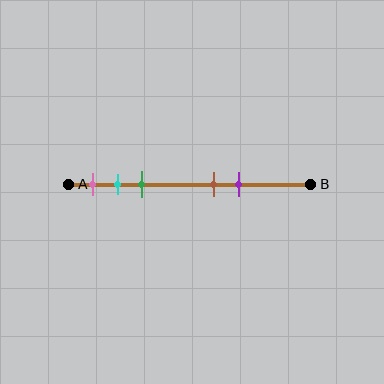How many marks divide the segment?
There are 5 marks dividing the segment.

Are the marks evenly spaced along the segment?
No, the marks are not evenly spaced.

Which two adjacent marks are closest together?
The cyan and green marks are the closest adjacent pair.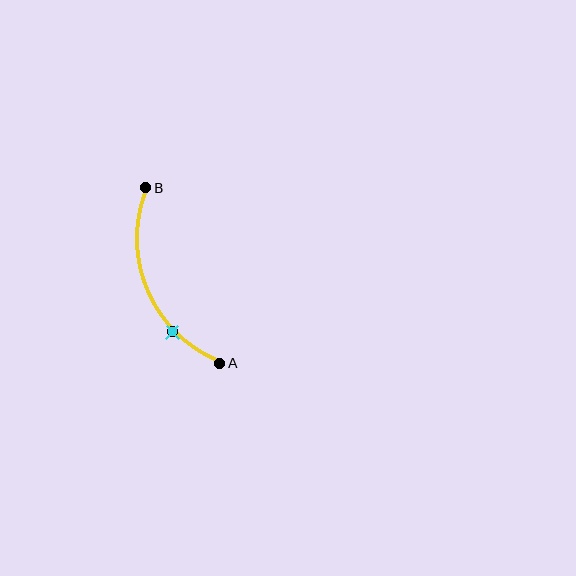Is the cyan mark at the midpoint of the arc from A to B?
No. The cyan mark lies on the arc but is closer to endpoint A. The arc midpoint would be at the point on the curve equidistant along the arc from both A and B.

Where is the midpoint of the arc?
The arc midpoint is the point on the curve farthest from the straight line joining A and B. It sits to the left of that line.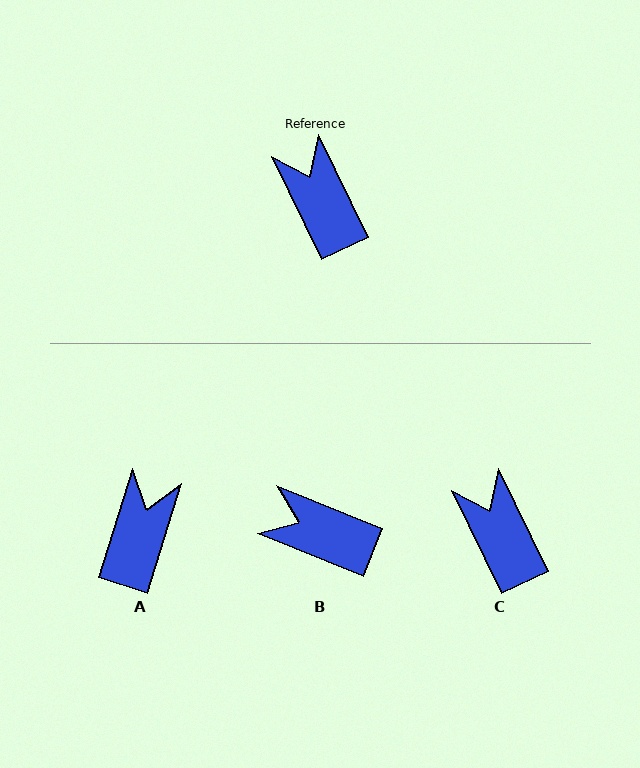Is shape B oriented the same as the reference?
No, it is off by about 43 degrees.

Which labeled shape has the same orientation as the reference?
C.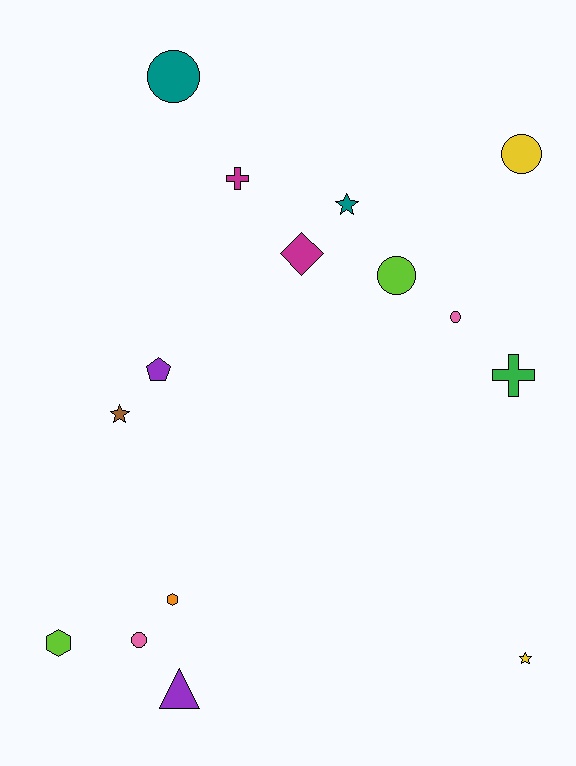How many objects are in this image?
There are 15 objects.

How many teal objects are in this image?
There are 2 teal objects.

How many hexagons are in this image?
There are 2 hexagons.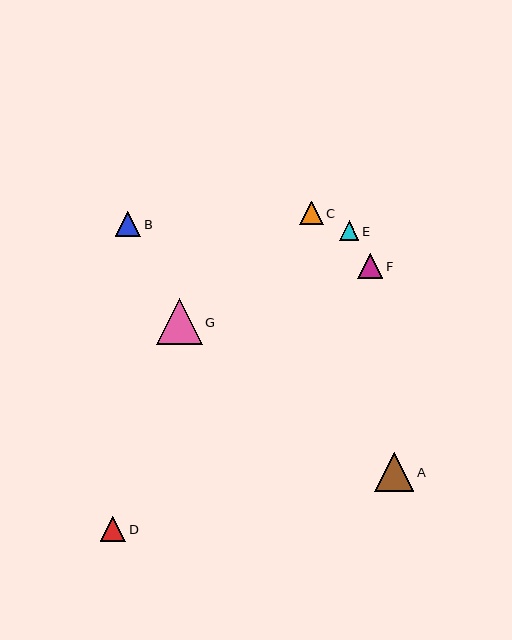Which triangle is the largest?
Triangle G is the largest with a size of approximately 46 pixels.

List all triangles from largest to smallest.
From largest to smallest: G, A, D, B, F, C, E.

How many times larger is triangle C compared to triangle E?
Triangle C is approximately 1.2 times the size of triangle E.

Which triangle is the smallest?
Triangle E is the smallest with a size of approximately 19 pixels.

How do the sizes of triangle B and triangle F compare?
Triangle B and triangle F are approximately the same size.